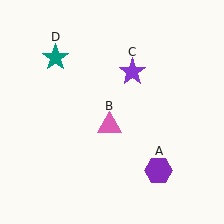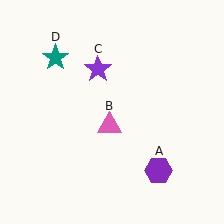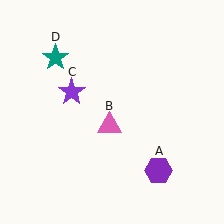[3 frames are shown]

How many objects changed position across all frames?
1 object changed position: purple star (object C).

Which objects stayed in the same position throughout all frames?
Purple hexagon (object A) and pink triangle (object B) and teal star (object D) remained stationary.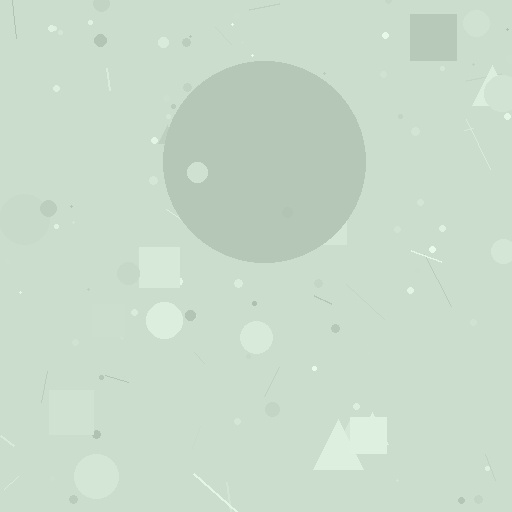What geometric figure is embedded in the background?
A circle is embedded in the background.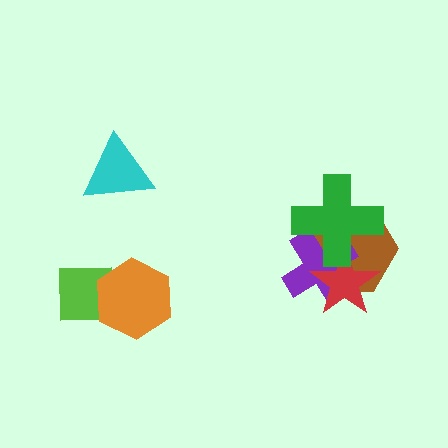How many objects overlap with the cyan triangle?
0 objects overlap with the cyan triangle.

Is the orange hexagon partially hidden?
No, no other shape covers it.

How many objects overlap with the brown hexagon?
3 objects overlap with the brown hexagon.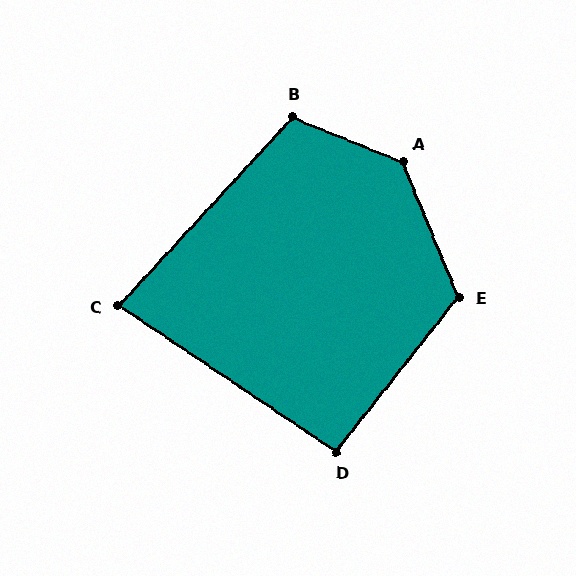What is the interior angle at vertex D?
Approximately 95 degrees (approximately right).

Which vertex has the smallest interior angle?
C, at approximately 81 degrees.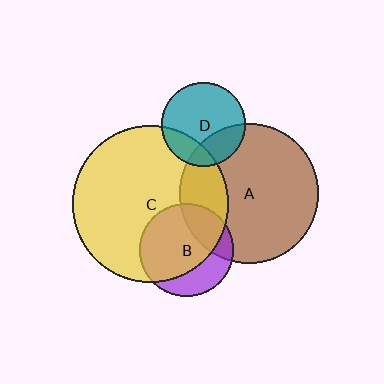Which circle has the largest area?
Circle C (yellow).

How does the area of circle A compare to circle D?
Approximately 2.8 times.